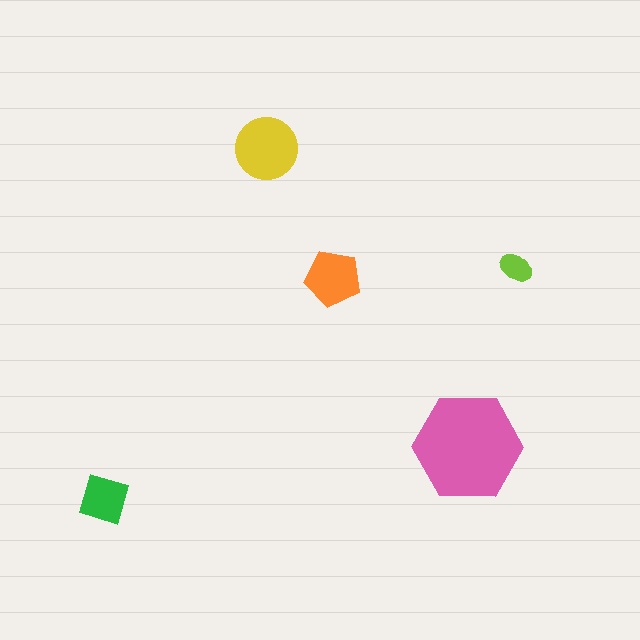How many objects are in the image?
There are 5 objects in the image.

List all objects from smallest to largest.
The lime ellipse, the green diamond, the orange pentagon, the yellow circle, the pink hexagon.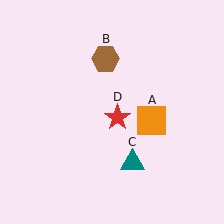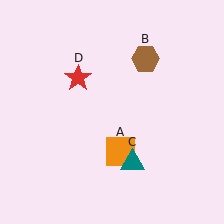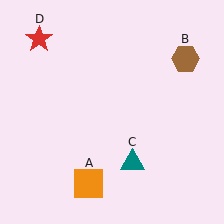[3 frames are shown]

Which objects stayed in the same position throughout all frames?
Teal triangle (object C) remained stationary.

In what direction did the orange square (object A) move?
The orange square (object A) moved down and to the left.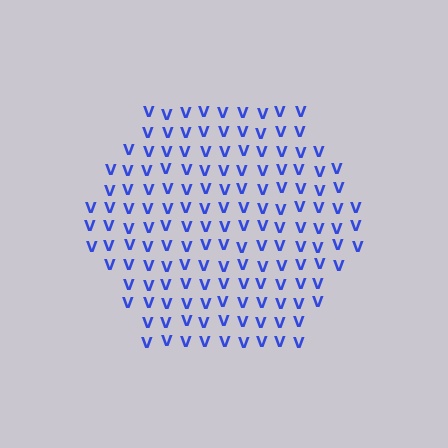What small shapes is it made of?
It is made of small letter V's.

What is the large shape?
The large shape is a hexagon.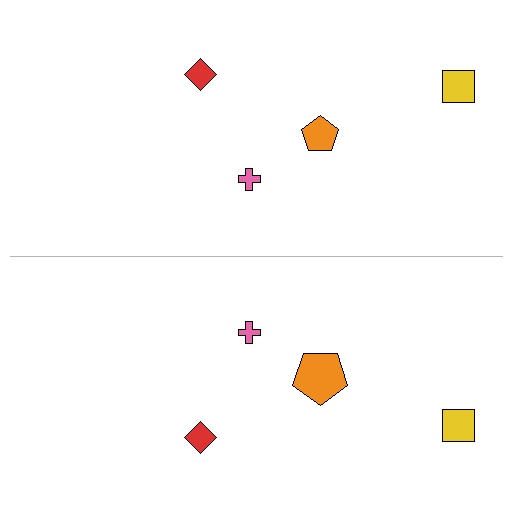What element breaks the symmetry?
The orange pentagon on the bottom side has a different size than its mirror counterpart.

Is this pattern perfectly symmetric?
No, the pattern is not perfectly symmetric. The orange pentagon on the bottom side has a different size than its mirror counterpart.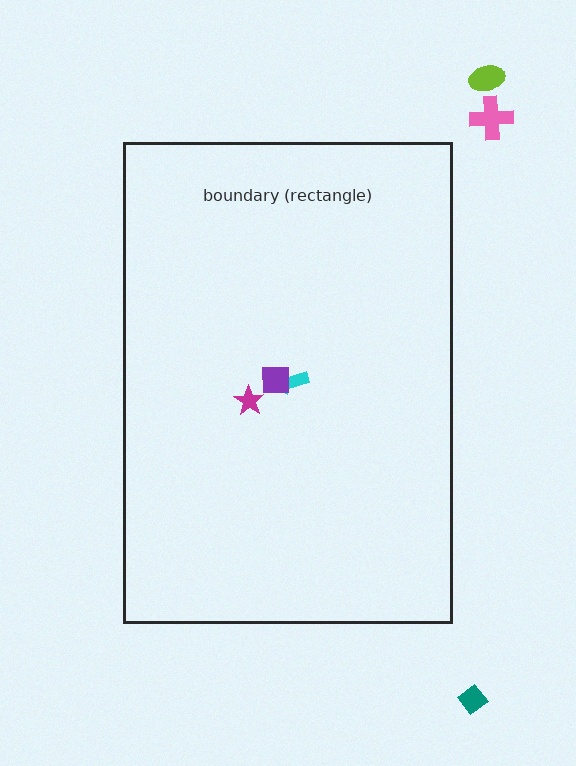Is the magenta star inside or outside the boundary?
Inside.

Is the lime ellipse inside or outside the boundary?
Outside.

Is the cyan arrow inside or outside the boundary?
Inside.